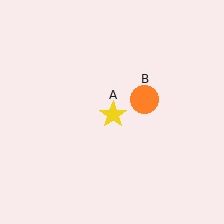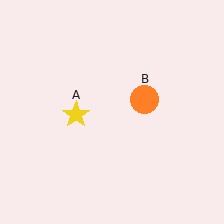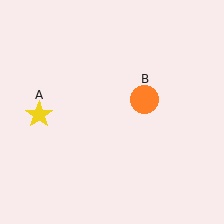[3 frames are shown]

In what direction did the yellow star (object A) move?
The yellow star (object A) moved left.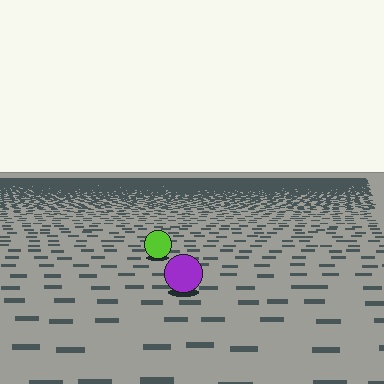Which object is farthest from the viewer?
The lime circle is farthest from the viewer. It appears smaller and the ground texture around it is denser.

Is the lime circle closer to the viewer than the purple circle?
No. The purple circle is closer — you can tell from the texture gradient: the ground texture is coarser near it.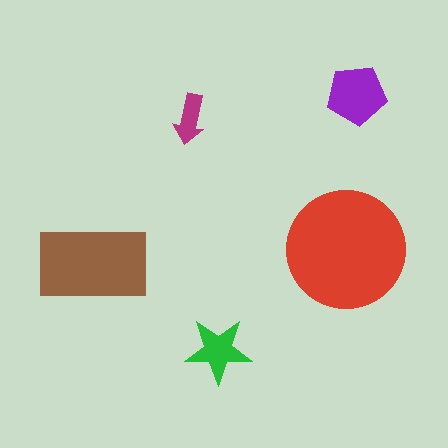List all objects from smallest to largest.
The magenta arrow, the green star, the purple pentagon, the brown rectangle, the red circle.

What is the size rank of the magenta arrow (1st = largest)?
5th.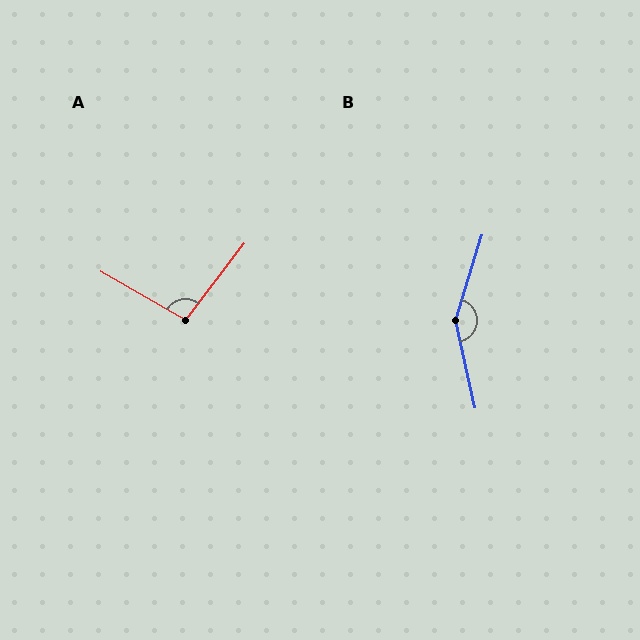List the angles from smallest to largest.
A (98°), B (150°).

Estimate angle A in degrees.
Approximately 98 degrees.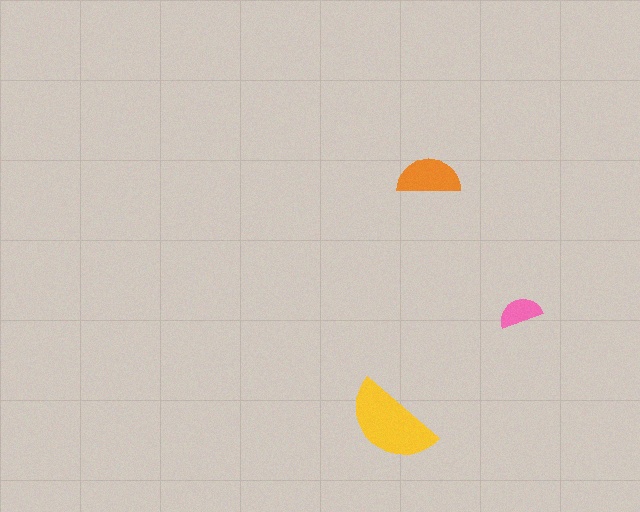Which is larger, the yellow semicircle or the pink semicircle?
The yellow one.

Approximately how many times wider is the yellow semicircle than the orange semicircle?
About 1.5 times wider.